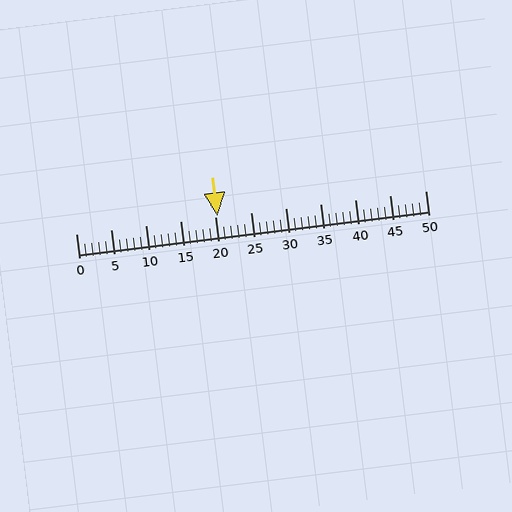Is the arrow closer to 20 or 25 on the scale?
The arrow is closer to 20.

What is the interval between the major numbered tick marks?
The major tick marks are spaced 5 units apart.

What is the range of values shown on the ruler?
The ruler shows values from 0 to 50.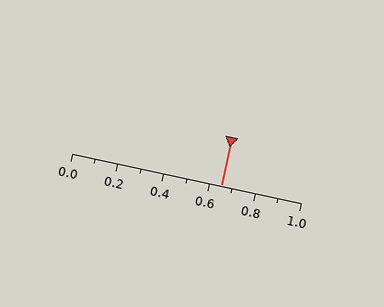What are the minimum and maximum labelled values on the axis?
The axis runs from 0.0 to 1.0.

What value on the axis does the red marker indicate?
The marker indicates approximately 0.65.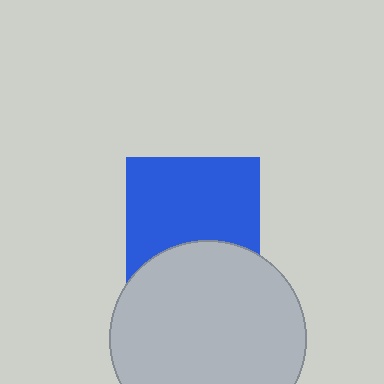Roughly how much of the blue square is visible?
Most of it is visible (roughly 69%).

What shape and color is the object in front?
The object in front is a light gray circle.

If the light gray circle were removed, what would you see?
You would see the complete blue square.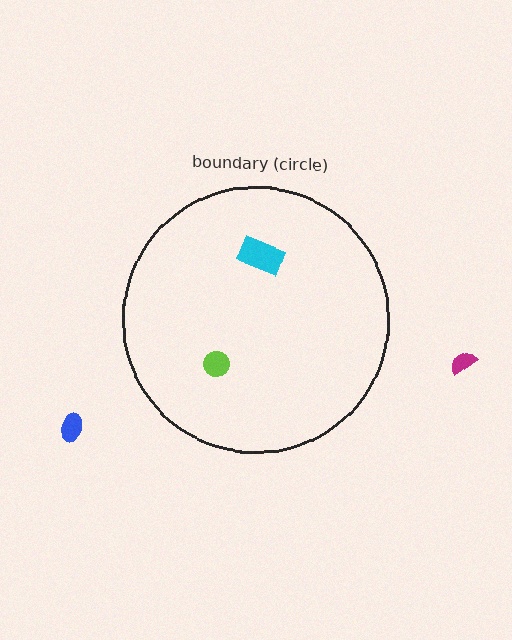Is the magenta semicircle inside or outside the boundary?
Outside.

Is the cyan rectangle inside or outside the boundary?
Inside.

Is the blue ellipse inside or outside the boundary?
Outside.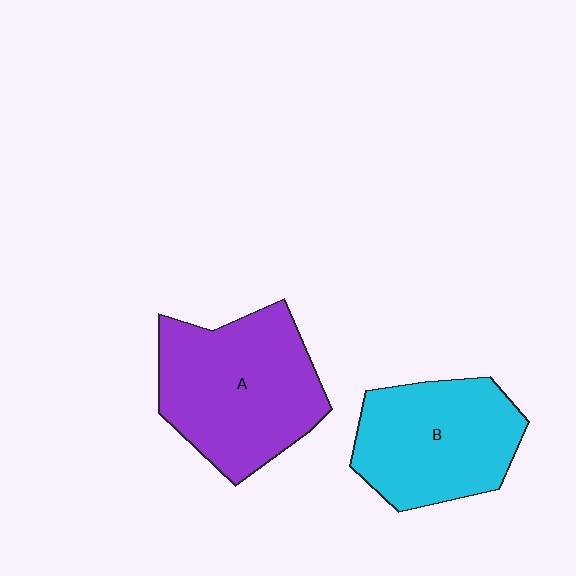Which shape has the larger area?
Shape A (purple).